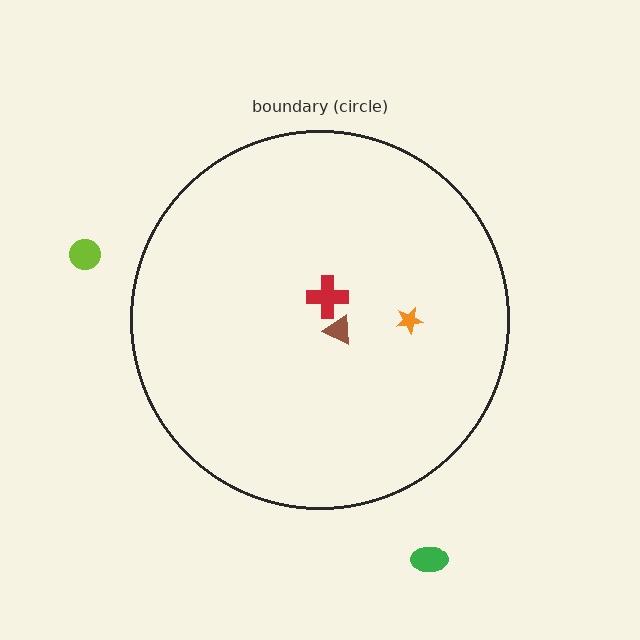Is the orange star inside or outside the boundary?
Inside.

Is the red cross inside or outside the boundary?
Inside.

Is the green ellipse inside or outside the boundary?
Outside.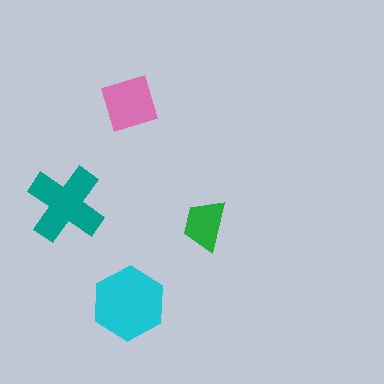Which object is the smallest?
The green trapezoid.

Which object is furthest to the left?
The teal cross is leftmost.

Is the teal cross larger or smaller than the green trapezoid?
Larger.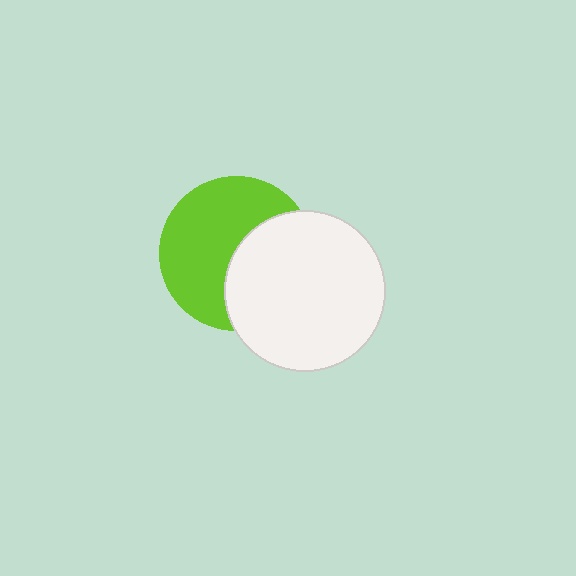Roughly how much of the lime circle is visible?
About half of it is visible (roughly 58%).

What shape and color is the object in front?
The object in front is a white circle.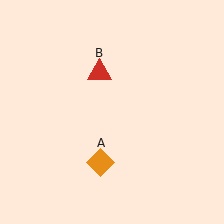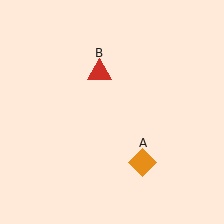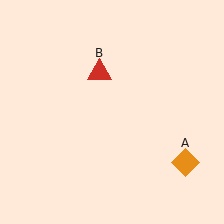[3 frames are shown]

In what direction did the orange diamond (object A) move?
The orange diamond (object A) moved right.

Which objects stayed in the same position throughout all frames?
Red triangle (object B) remained stationary.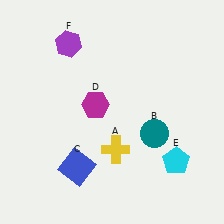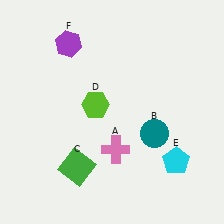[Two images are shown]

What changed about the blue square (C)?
In Image 1, C is blue. In Image 2, it changed to green.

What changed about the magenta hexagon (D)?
In Image 1, D is magenta. In Image 2, it changed to lime.